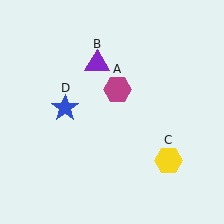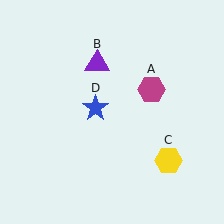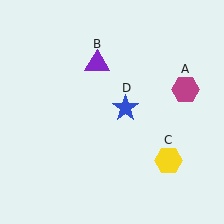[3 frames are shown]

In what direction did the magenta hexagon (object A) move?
The magenta hexagon (object A) moved right.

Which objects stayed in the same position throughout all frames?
Purple triangle (object B) and yellow hexagon (object C) remained stationary.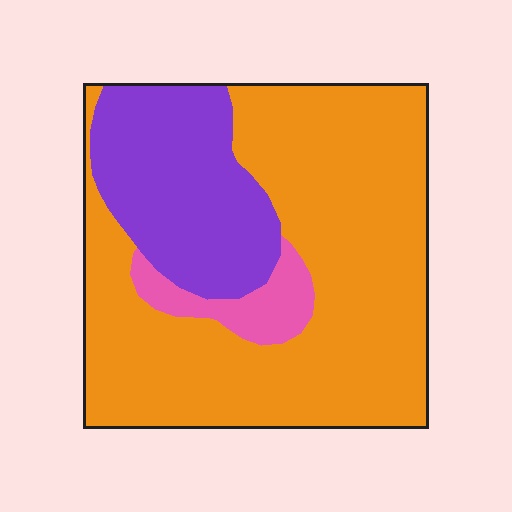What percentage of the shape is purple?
Purple takes up about one quarter (1/4) of the shape.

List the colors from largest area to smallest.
From largest to smallest: orange, purple, pink.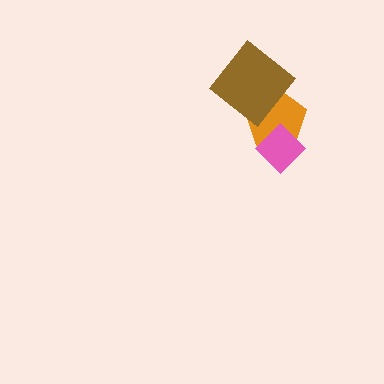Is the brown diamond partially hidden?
No, no other shape covers it.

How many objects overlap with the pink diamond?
1 object overlaps with the pink diamond.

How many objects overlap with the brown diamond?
1 object overlaps with the brown diamond.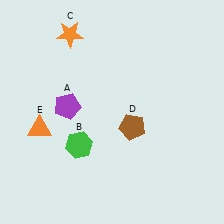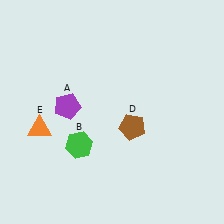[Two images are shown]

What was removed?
The orange star (C) was removed in Image 2.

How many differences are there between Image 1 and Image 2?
There is 1 difference between the two images.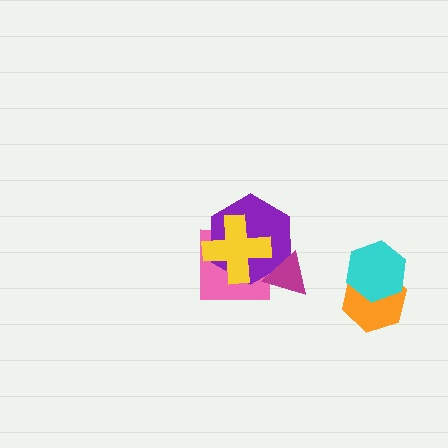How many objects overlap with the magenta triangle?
2 objects overlap with the magenta triangle.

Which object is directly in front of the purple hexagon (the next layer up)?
The magenta triangle is directly in front of the purple hexagon.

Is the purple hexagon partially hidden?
Yes, it is partially covered by another shape.